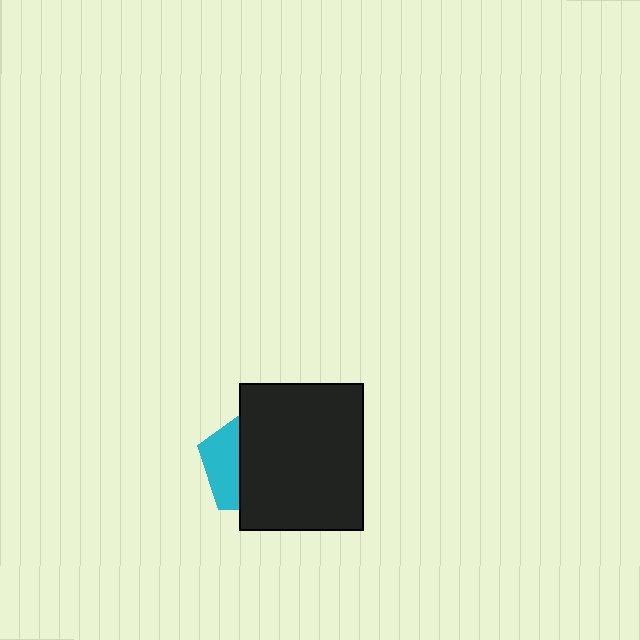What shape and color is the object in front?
The object in front is a black rectangle.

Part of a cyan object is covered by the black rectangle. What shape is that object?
It is a pentagon.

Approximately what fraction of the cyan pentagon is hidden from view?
Roughly 65% of the cyan pentagon is hidden behind the black rectangle.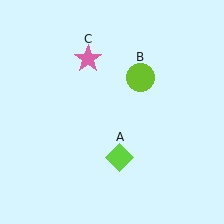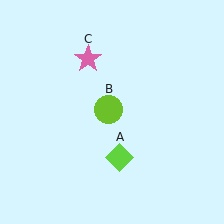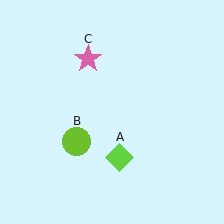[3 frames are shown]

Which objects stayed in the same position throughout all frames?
Lime diamond (object A) and pink star (object C) remained stationary.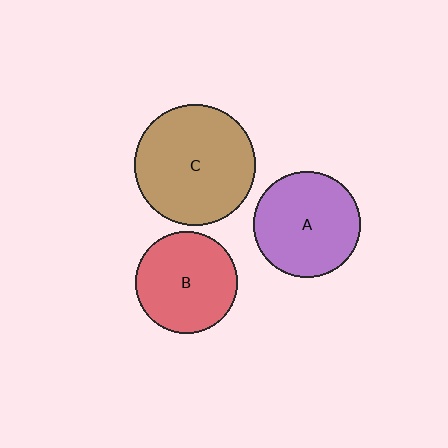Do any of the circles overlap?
No, none of the circles overlap.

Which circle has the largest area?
Circle C (brown).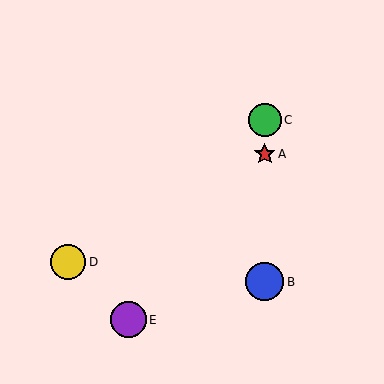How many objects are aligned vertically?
3 objects (A, B, C) are aligned vertically.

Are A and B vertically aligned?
Yes, both are at x≈265.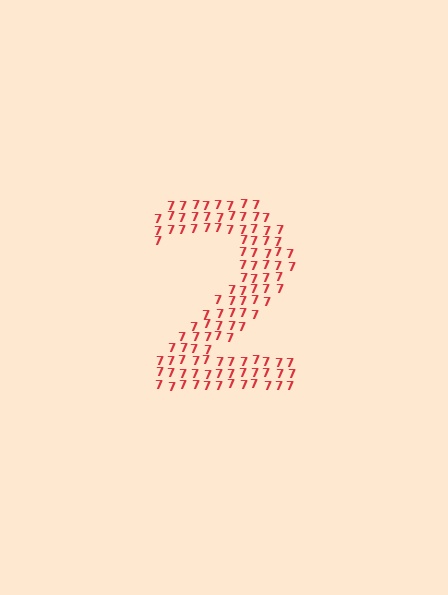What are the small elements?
The small elements are digit 7's.